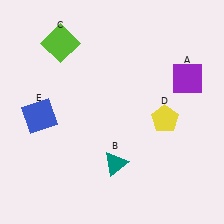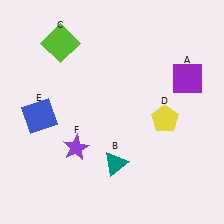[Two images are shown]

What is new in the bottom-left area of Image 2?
A purple star (F) was added in the bottom-left area of Image 2.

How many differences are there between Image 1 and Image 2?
There is 1 difference between the two images.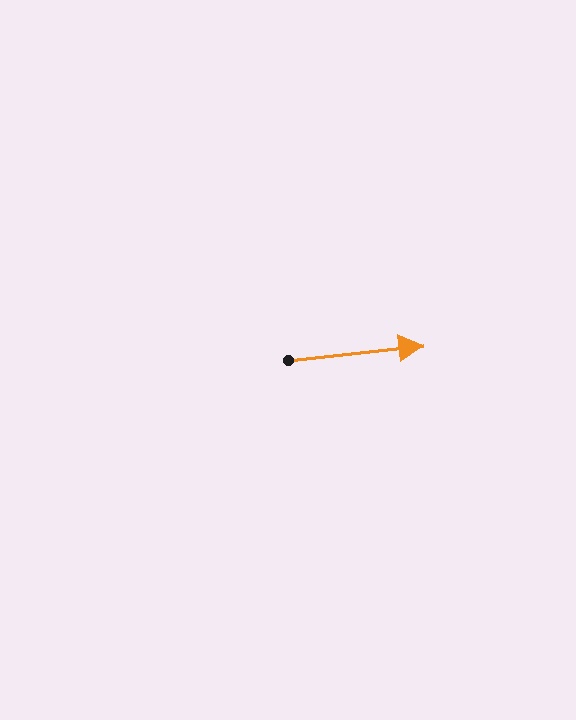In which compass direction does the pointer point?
East.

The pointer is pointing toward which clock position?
Roughly 3 o'clock.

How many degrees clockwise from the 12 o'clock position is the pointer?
Approximately 84 degrees.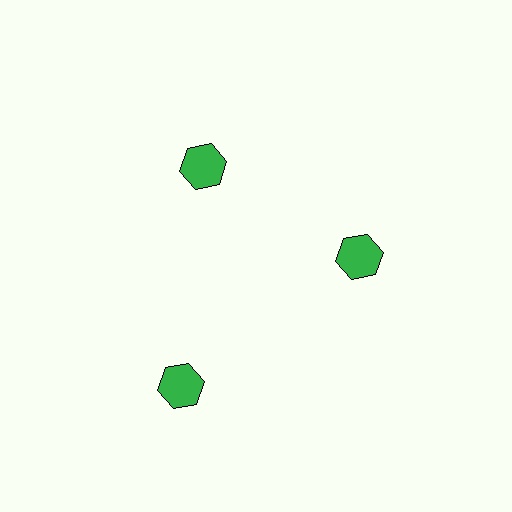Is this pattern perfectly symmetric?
No. The 3 green hexagons are arranged in a ring, but one element near the 7 o'clock position is pushed outward from the center, breaking the 3-fold rotational symmetry.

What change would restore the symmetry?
The symmetry would be restored by moving it inward, back onto the ring so that all 3 hexagons sit at equal angles and equal distance from the center.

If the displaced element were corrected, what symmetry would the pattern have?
It would have 3-fold rotational symmetry — the pattern would map onto itself every 120 degrees.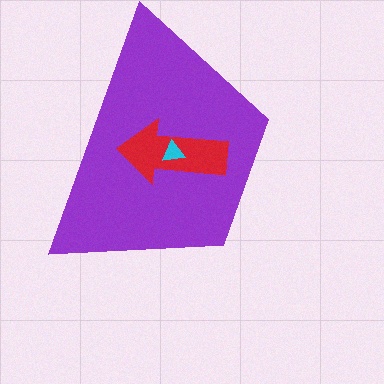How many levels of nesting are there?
3.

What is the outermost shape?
The purple trapezoid.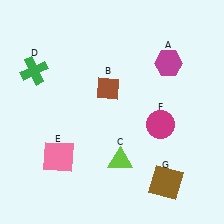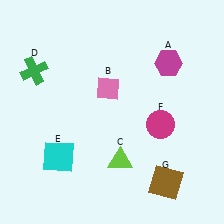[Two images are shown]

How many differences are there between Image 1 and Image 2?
There are 2 differences between the two images.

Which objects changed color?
B changed from brown to pink. E changed from pink to cyan.